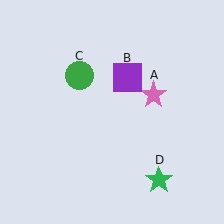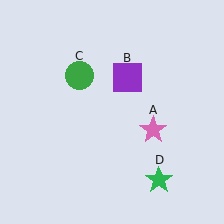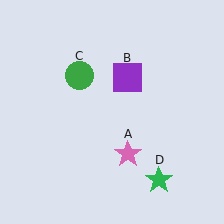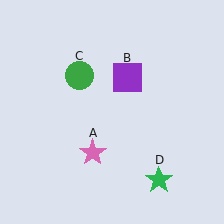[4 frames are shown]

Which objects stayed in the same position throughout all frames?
Purple square (object B) and green circle (object C) and green star (object D) remained stationary.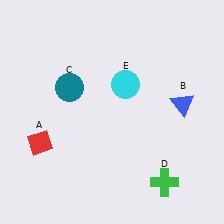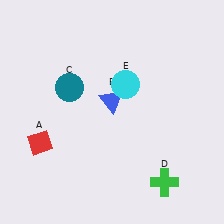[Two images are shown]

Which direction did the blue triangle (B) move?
The blue triangle (B) moved left.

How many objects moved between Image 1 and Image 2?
1 object moved between the two images.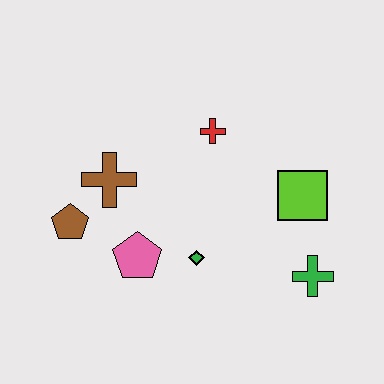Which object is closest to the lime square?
The green cross is closest to the lime square.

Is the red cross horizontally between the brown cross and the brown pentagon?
No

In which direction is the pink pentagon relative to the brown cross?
The pink pentagon is below the brown cross.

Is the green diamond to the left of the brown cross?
No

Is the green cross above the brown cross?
No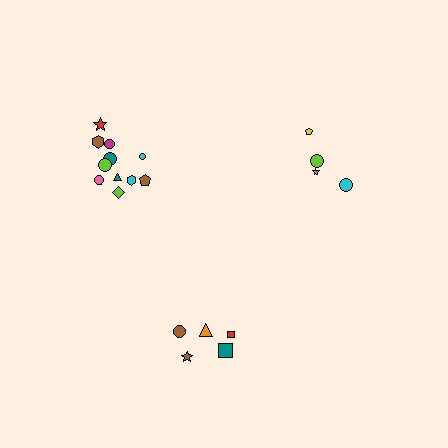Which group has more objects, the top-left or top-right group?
The top-left group.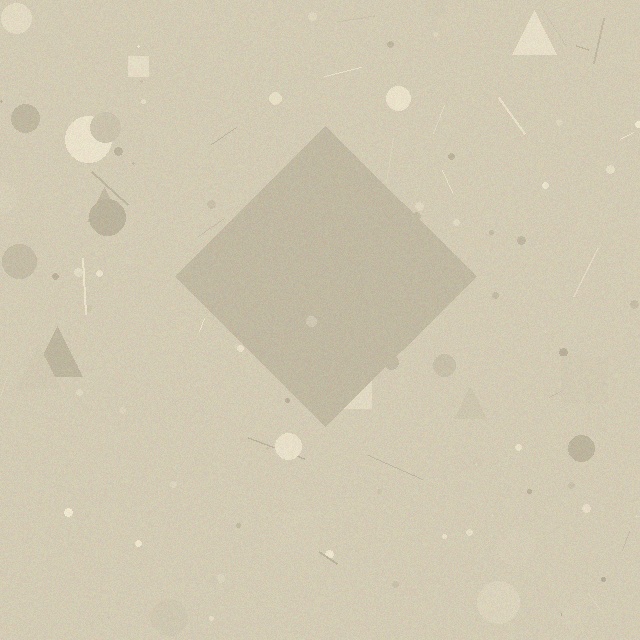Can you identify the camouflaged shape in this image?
The camouflaged shape is a diamond.